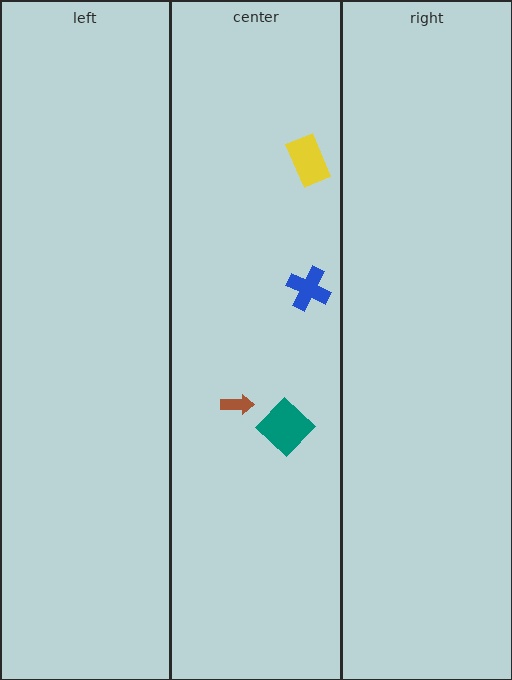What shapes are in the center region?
The yellow rectangle, the teal diamond, the brown arrow, the blue cross.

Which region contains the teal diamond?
The center region.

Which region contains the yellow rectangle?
The center region.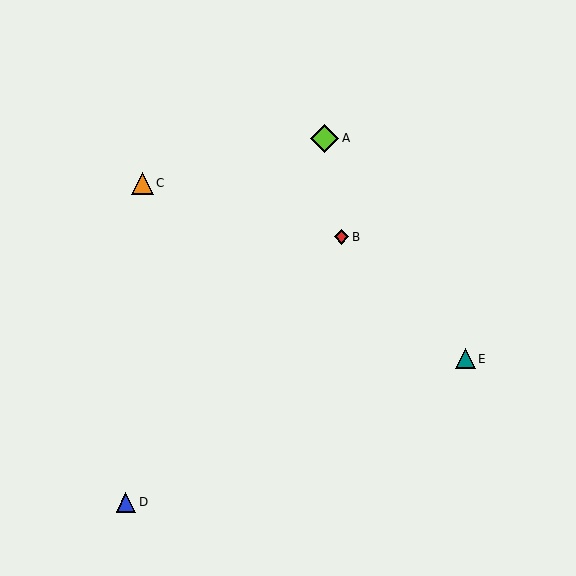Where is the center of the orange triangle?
The center of the orange triangle is at (142, 183).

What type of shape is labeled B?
Shape B is a red diamond.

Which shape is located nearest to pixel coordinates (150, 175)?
The orange triangle (labeled C) at (142, 183) is nearest to that location.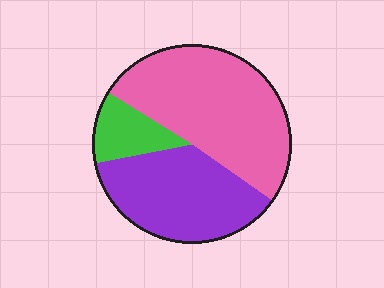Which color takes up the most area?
Pink, at roughly 50%.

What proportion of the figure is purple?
Purple takes up about three eighths (3/8) of the figure.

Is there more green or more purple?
Purple.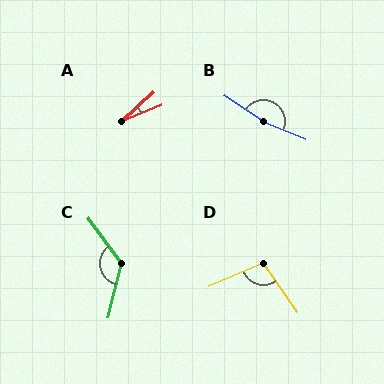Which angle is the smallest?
A, at approximately 19 degrees.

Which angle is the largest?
B, at approximately 169 degrees.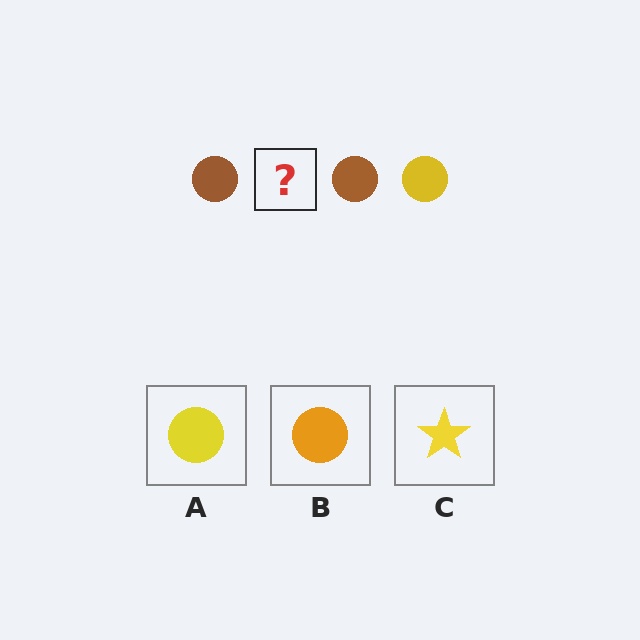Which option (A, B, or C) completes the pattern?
A.